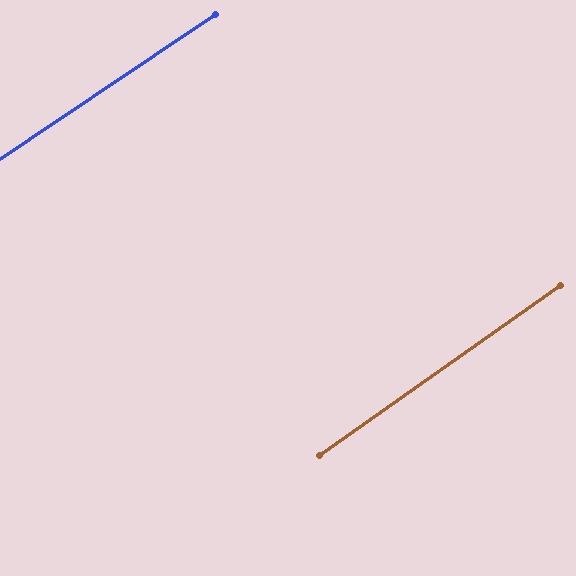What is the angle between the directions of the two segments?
Approximately 1 degree.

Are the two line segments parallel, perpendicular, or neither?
Parallel — their directions differ by only 1.4°.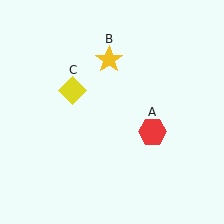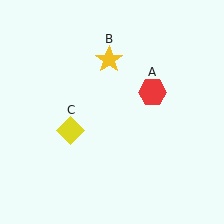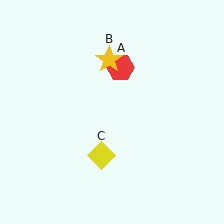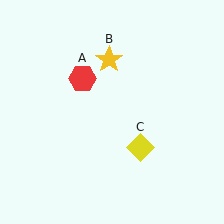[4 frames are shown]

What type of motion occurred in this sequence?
The red hexagon (object A), yellow diamond (object C) rotated counterclockwise around the center of the scene.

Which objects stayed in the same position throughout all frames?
Yellow star (object B) remained stationary.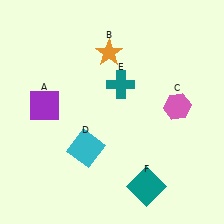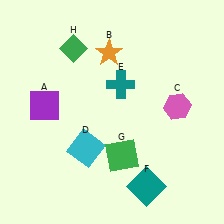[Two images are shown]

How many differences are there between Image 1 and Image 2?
There are 2 differences between the two images.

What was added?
A green square (G), a green diamond (H) were added in Image 2.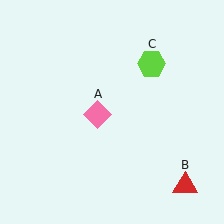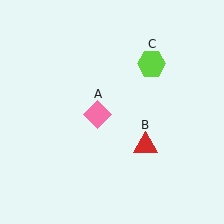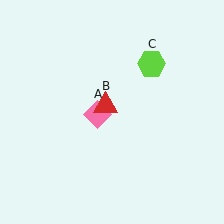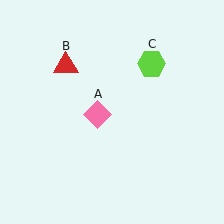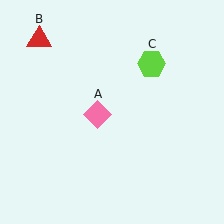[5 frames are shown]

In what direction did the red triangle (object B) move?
The red triangle (object B) moved up and to the left.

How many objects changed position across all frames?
1 object changed position: red triangle (object B).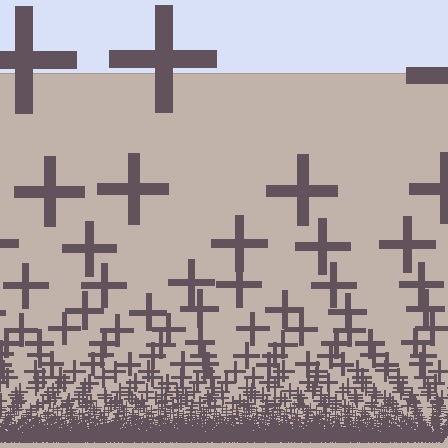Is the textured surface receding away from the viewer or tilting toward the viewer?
The surface appears to tilt toward the viewer. Texture elements get larger and sparser toward the top.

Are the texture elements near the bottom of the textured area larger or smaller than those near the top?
Smaller. The gradient is inverted — elements near the bottom are smaller and denser.